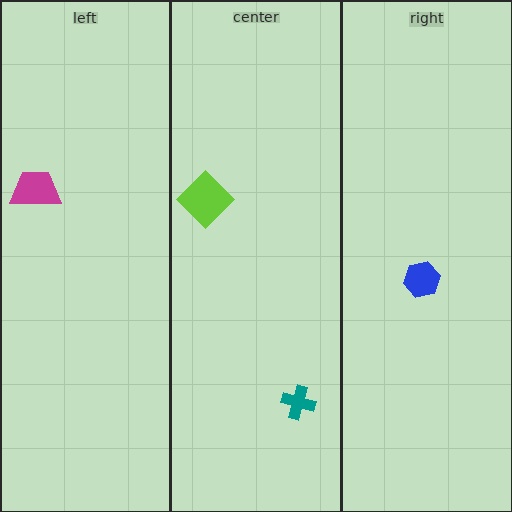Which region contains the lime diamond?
The center region.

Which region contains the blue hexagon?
The right region.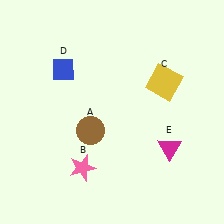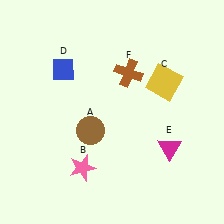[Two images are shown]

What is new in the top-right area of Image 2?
A brown cross (F) was added in the top-right area of Image 2.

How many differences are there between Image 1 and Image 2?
There is 1 difference between the two images.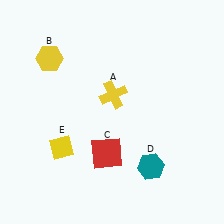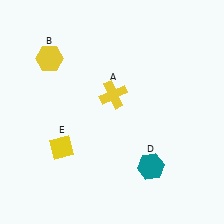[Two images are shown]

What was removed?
The red square (C) was removed in Image 2.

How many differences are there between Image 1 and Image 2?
There is 1 difference between the two images.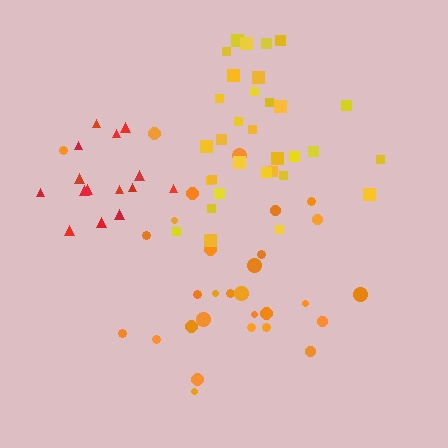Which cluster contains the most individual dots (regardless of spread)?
Yellow (32).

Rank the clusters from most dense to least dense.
red, yellow, orange.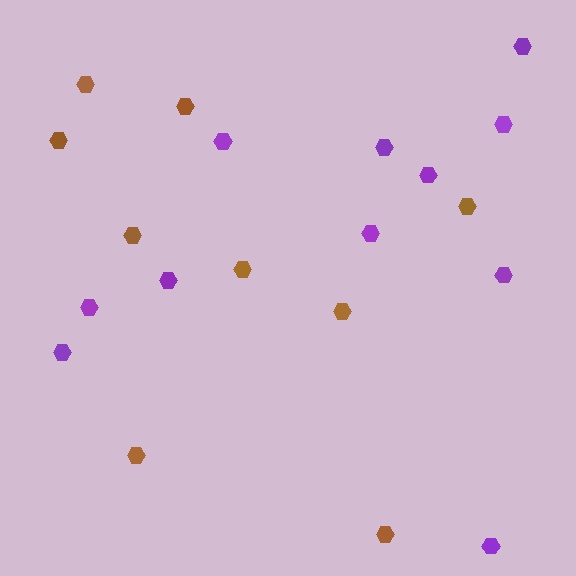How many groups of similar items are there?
There are 2 groups: one group of brown hexagons (9) and one group of purple hexagons (11).